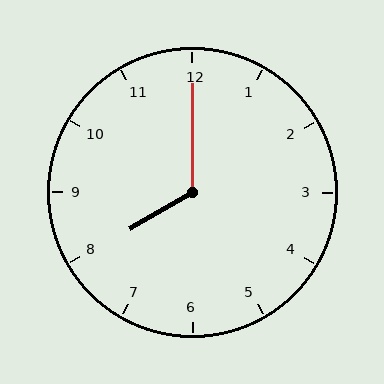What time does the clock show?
8:00.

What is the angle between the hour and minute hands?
Approximately 120 degrees.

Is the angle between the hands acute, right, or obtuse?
It is obtuse.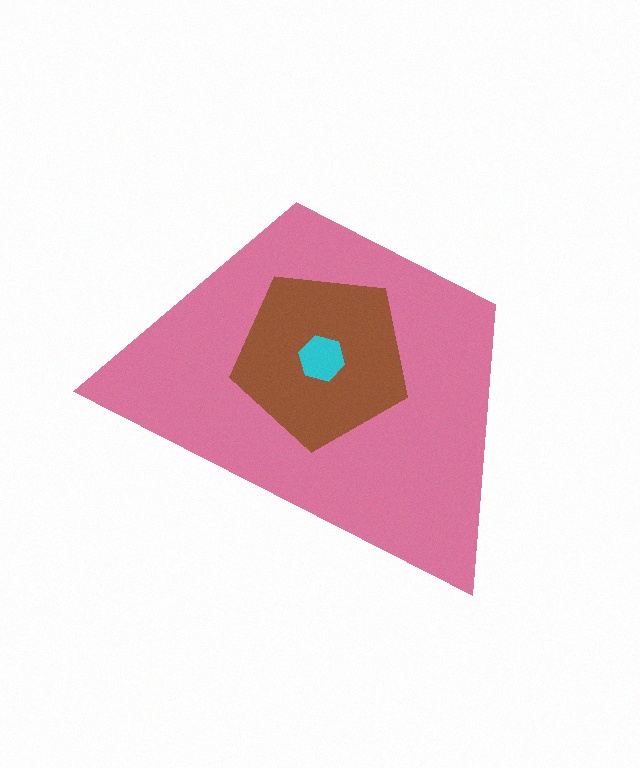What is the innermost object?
The cyan hexagon.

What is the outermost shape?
The pink trapezoid.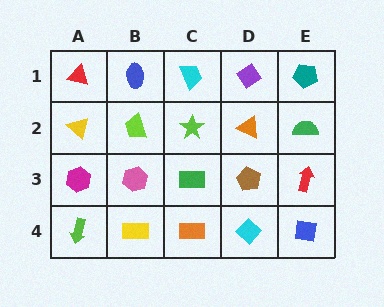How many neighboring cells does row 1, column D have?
3.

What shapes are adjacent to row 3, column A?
A yellow triangle (row 2, column A), a lime arrow (row 4, column A), a pink hexagon (row 3, column B).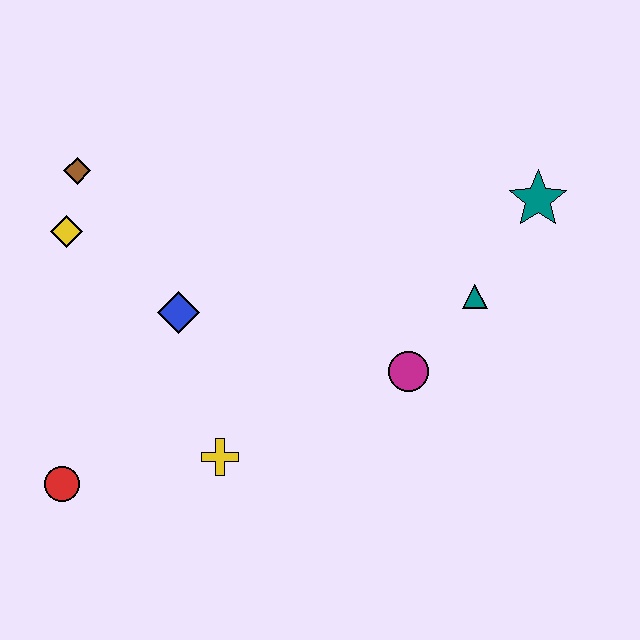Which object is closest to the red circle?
The yellow cross is closest to the red circle.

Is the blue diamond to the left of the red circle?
No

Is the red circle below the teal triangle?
Yes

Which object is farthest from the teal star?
The red circle is farthest from the teal star.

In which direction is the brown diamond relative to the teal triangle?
The brown diamond is to the left of the teal triangle.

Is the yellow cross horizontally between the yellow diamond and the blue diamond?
No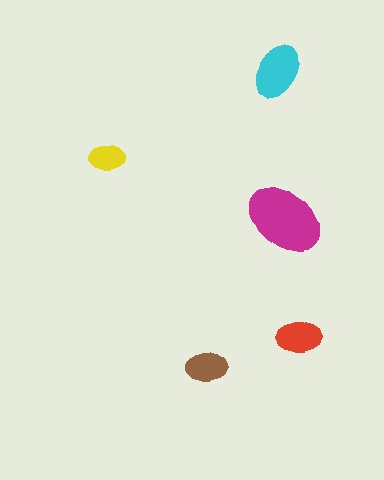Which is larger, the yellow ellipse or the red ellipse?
The red one.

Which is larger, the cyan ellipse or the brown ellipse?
The cyan one.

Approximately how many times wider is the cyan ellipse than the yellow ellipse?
About 1.5 times wider.